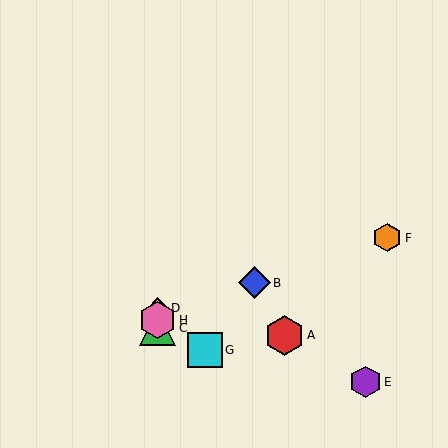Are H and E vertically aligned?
No, H is at x≈158 and E is at x≈365.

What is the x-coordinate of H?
Object H is at x≈158.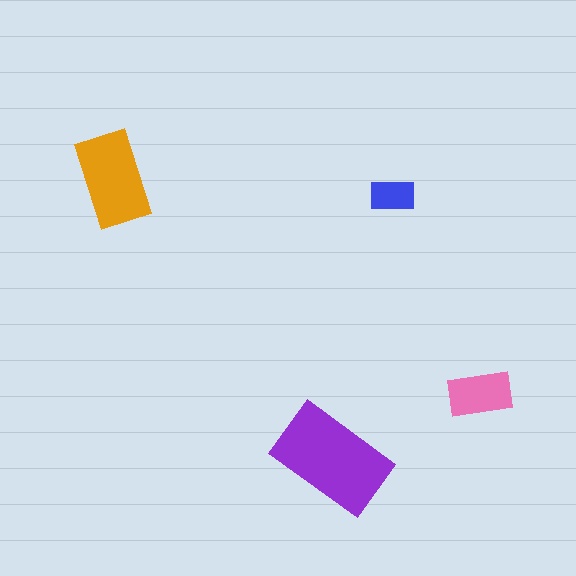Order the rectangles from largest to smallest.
the purple one, the orange one, the pink one, the blue one.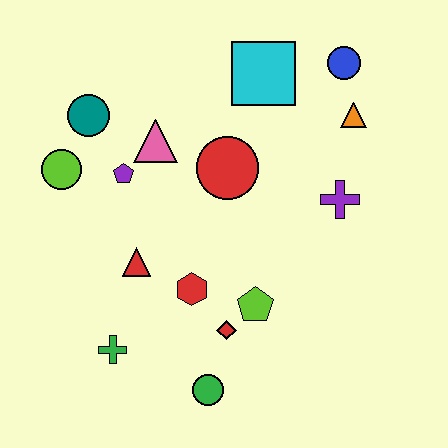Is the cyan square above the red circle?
Yes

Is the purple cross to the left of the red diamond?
No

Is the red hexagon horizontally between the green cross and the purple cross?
Yes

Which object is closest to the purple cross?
The orange triangle is closest to the purple cross.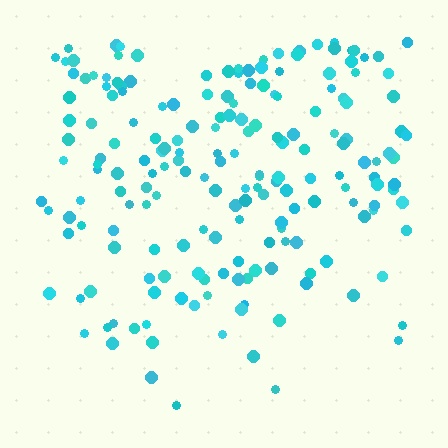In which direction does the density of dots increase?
From bottom to top, with the top side densest.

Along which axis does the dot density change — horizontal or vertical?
Vertical.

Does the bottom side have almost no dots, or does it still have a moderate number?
Still a moderate number, just noticeably fewer than the top.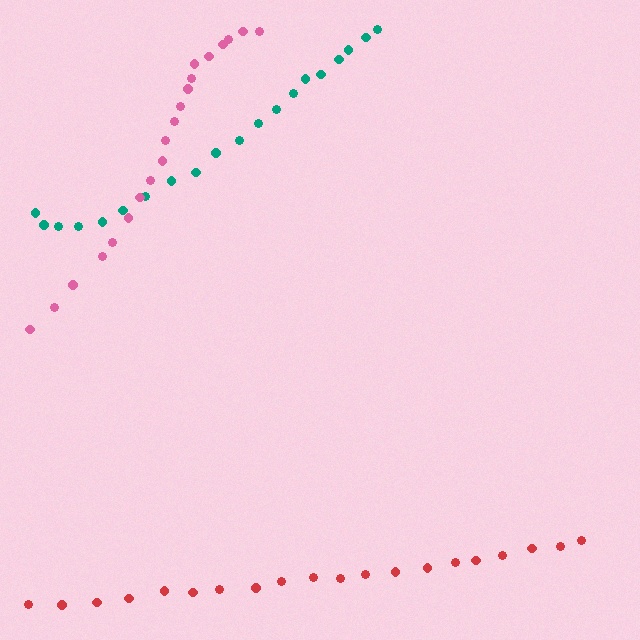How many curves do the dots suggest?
There are 3 distinct paths.